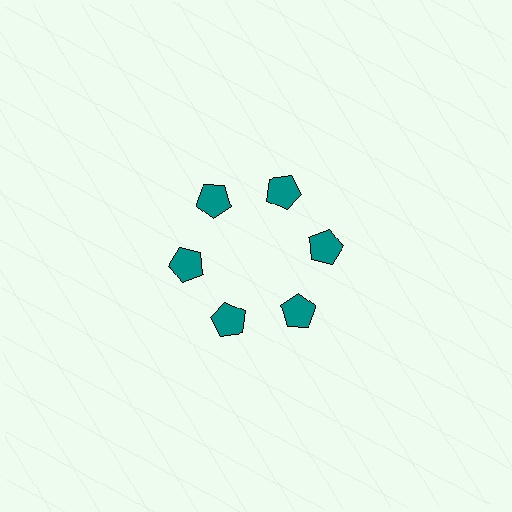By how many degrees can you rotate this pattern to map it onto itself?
The pattern maps onto itself every 60 degrees of rotation.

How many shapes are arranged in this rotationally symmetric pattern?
There are 6 shapes, arranged in 6 groups of 1.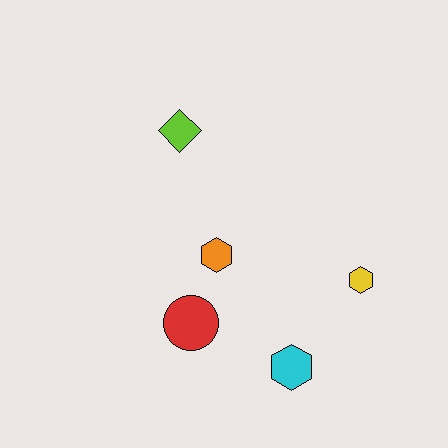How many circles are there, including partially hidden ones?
There is 1 circle.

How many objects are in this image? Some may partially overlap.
There are 5 objects.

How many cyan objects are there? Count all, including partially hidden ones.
There is 1 cyan object.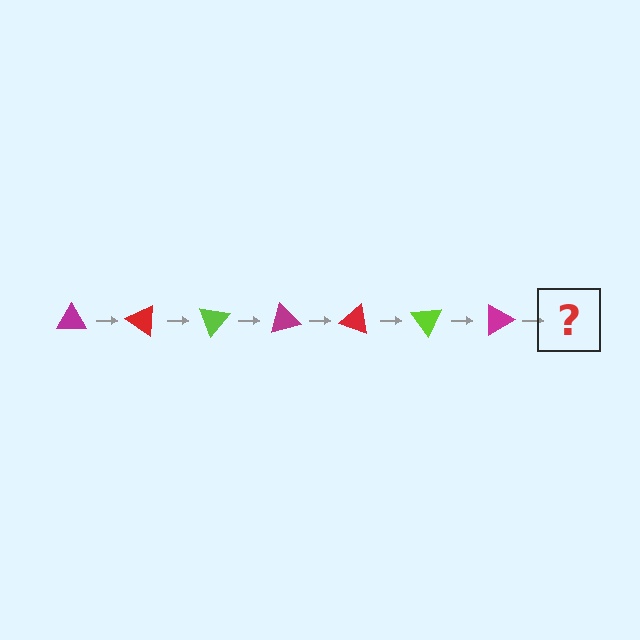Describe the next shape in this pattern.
It should be a red triangle, rotated 245 degrees from the start.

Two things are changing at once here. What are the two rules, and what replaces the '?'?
The two rules are that it rotates 35 degrees each step and the color cycles through magenta, red, and lime. The '?' should be a red triangle, rotated 245 degrees from the start.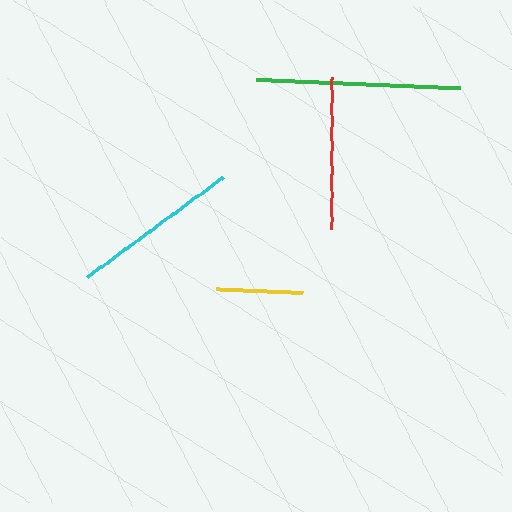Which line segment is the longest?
The green line is the longest at approximately 204 pixels.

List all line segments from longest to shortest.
From longest to shortest: green, cyan, red, yellow.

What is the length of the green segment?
The green segment is approximately 204 pixels long.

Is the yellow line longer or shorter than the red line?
The red line is longer than the yellow line.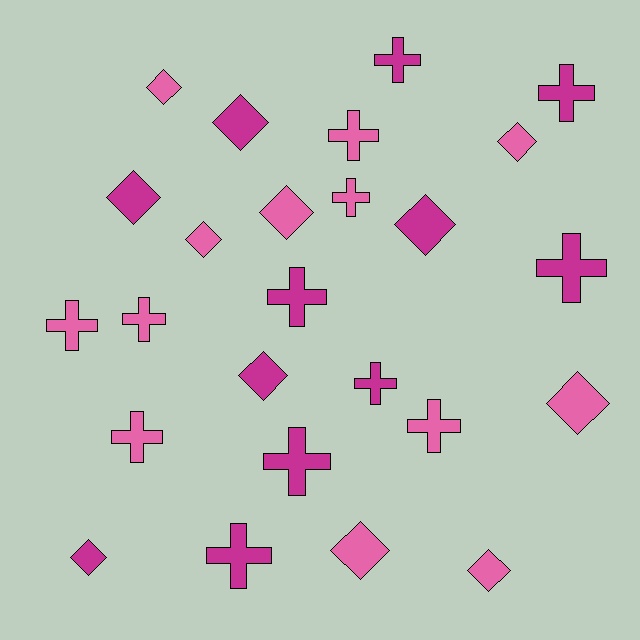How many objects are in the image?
There are 25 objects.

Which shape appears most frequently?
Cross, with 13 objects.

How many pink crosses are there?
There are 6 pink crosses.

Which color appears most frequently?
Pink, with 13 objects.